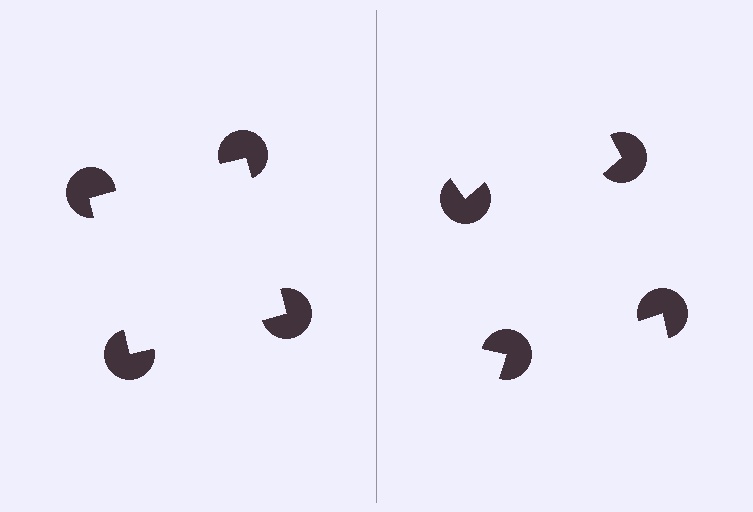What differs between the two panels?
The pac-man discs are positioned identically on both sides; only the wedge orientations differ. On the left they align to a square; on the right they are misaligned.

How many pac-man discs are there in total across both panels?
8 — 4 on each side.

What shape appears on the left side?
An illusory square.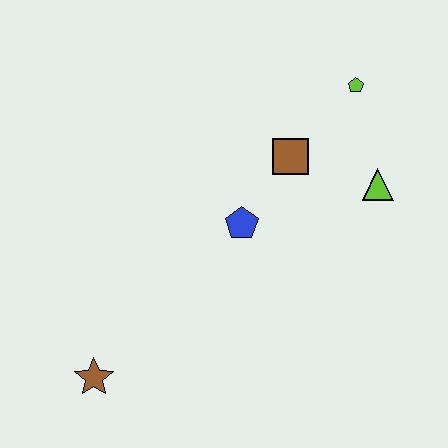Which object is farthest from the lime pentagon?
The brown star is farthest from the lime pentagon.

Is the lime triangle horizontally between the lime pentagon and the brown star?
No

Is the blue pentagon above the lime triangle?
No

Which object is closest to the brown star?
The blue pentagon is closest to the brown star.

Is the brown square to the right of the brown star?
Yes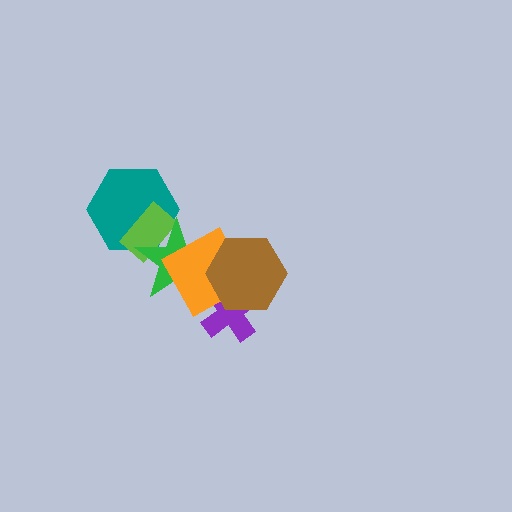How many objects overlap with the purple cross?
2 objects overlap with the purple cross.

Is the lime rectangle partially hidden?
Yes, it is partially covered by another shape.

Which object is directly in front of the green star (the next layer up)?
The orange diamond is directly in front of the green star.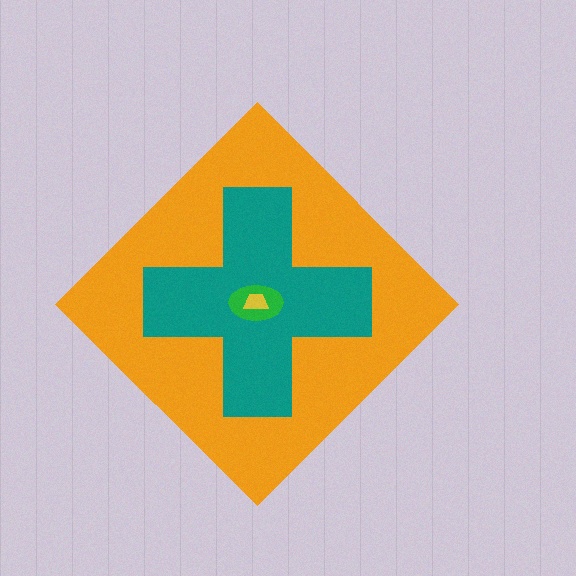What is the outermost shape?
The orange diamond.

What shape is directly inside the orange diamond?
The teal cross.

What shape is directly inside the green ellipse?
The yellow trapezoid.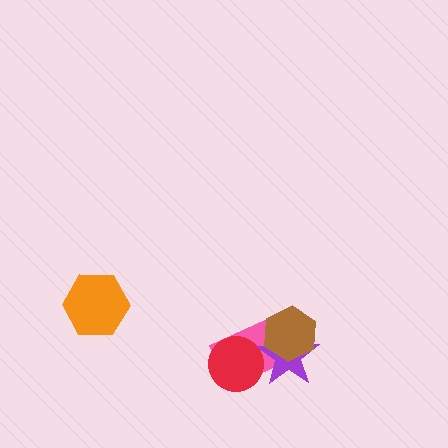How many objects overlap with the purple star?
3 objects overlap with the purple star.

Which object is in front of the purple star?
The brown hexagon is in front of the purple star.